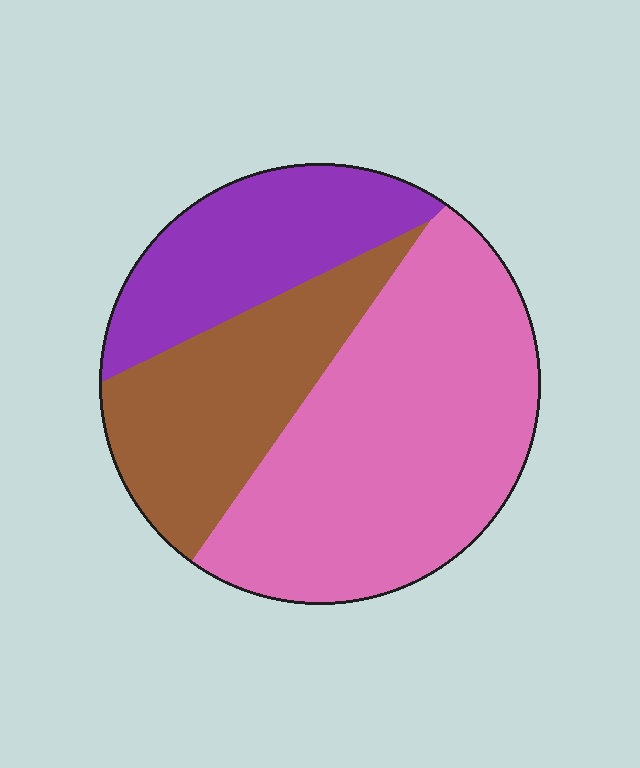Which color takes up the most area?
Pink, at roughly 50%.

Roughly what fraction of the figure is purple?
Purple takes up between a sixth and a third of the figure.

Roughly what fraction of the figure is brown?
Brown takes up between a sixth and a third of the figure.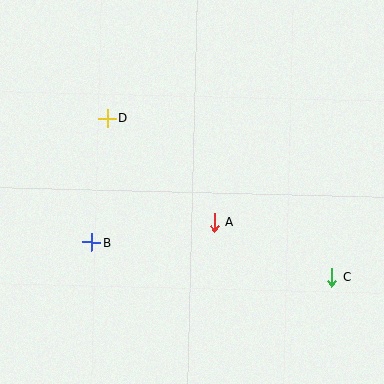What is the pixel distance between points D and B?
The distance between D and B is 125 pixels.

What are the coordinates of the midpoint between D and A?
The midpoint between D and A is at (161, 170).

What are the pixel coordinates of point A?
Point A is at (214, 222).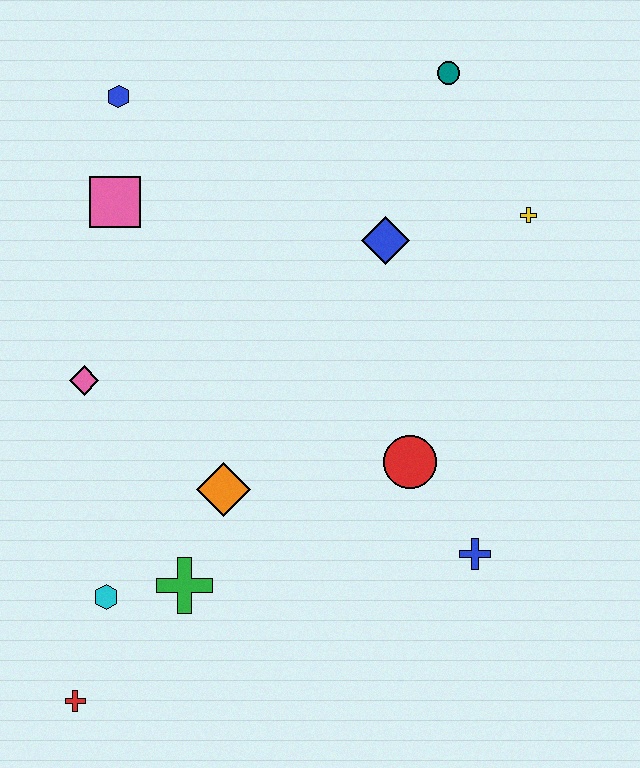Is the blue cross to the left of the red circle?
No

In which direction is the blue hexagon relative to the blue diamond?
The blue hexagon is to the left of the blue diamond.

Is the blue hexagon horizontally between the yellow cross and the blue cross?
No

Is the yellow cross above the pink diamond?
Yes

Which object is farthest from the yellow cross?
The red cross is farthest from the yellow cross.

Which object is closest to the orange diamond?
The green cross is closest to the orange diamond.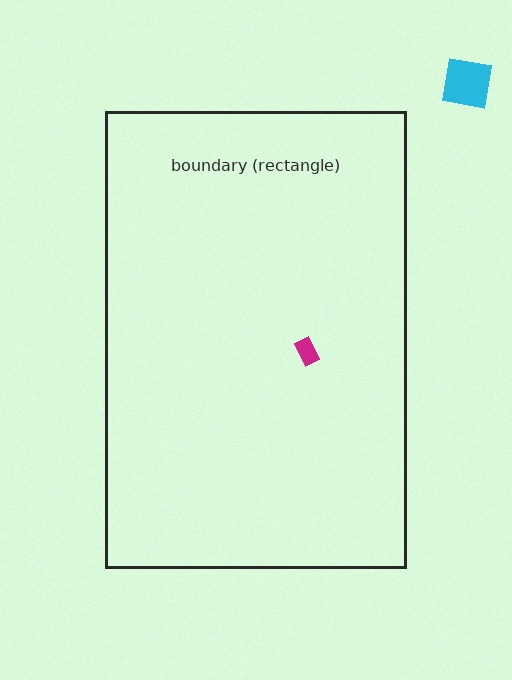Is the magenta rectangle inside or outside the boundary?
Inside.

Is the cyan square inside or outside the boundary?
Outside.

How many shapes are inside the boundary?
1 inside, 1 outside.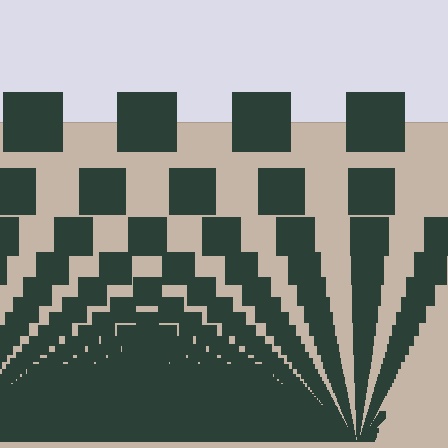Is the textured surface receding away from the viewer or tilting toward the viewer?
The surface appears to tilt toward the viewer. Texture elements get larger and sparser toward the top.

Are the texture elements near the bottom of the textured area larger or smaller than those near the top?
Smaller. The gradient is inverted — elements near the bottom are smaller and denser.